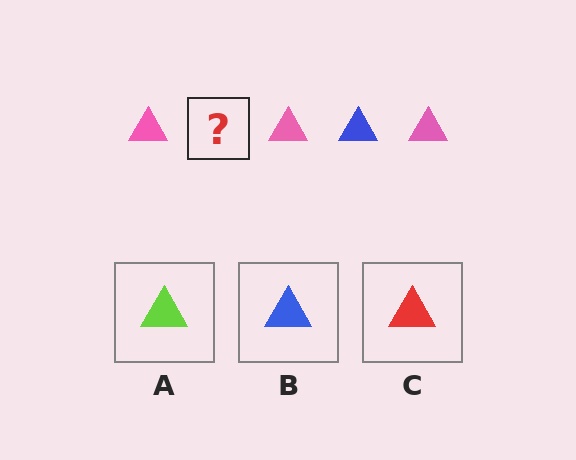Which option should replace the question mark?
Option B.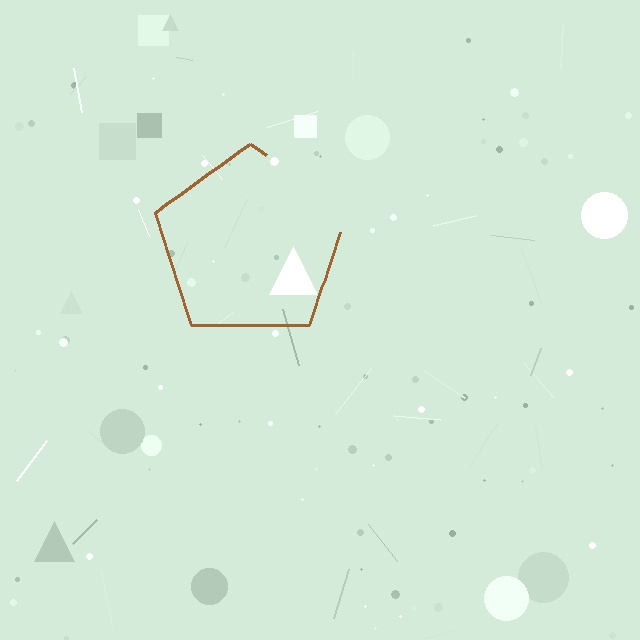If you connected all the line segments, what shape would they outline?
They would outline a pentagon.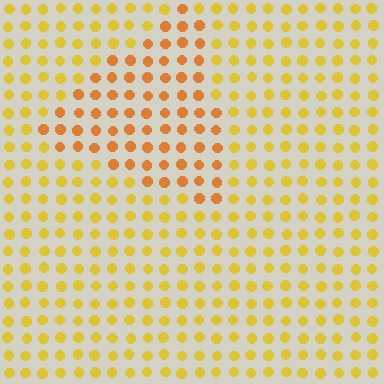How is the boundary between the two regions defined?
The boundary is defined purely by a slight shift in hue (about 25 degrees). Spacing, size, and orientation are identical on both sides.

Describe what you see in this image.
The image is filled with small yellow elements in a uniform arrangement. A triangle-shaped region is visible where the elements are tinted to a slightly different hue, forming a subtle color boundary.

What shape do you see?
I see a triangle.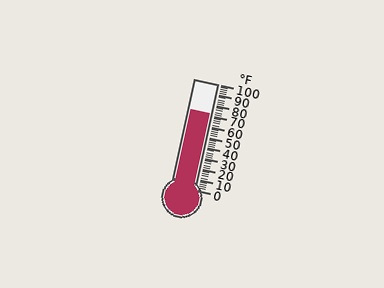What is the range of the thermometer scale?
The thermometer scale ranges from 0°F to 100°F.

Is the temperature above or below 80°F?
The temperature is below 80°F.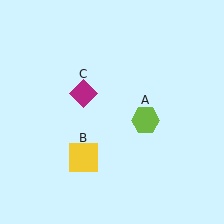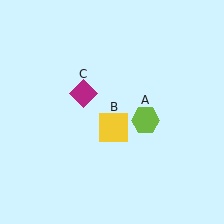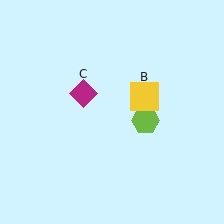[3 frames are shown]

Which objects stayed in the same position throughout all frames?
Lime hexagon (object A) and magenta diamond (object C) remained stationary.